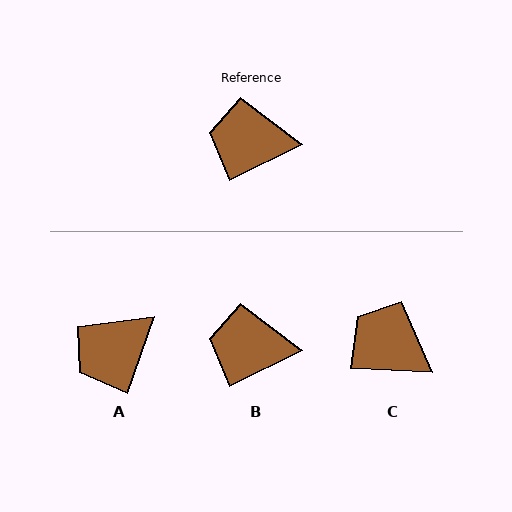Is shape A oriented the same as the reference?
No, it is off by about 44 degrees.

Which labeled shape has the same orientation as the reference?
B.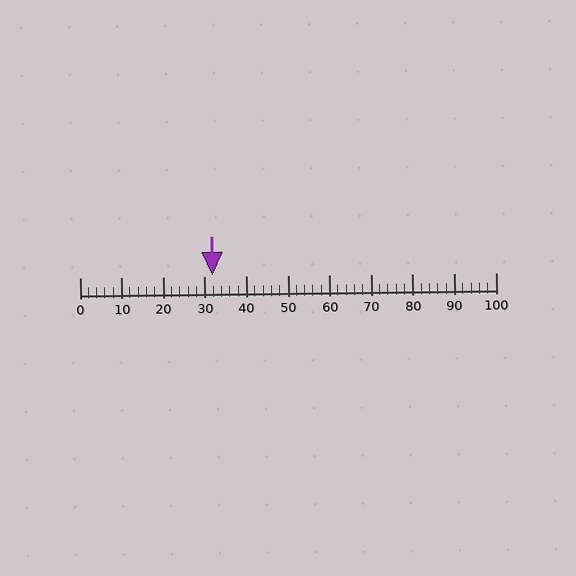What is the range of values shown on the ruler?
The ruler shows values from 0 to 100.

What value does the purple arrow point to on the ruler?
The purple arrow points to approximately 32.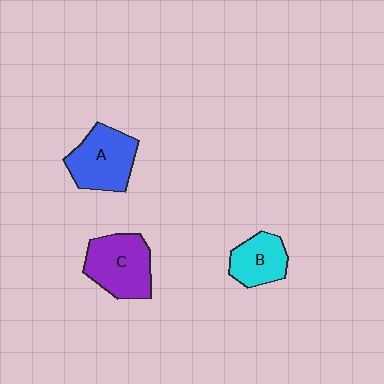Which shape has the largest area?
Shape C (purple).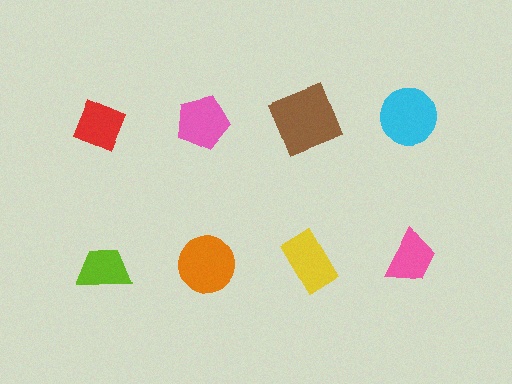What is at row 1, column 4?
A cyan circle.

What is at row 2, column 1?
A lime trapezoid.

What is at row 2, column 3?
A yellow rectangle.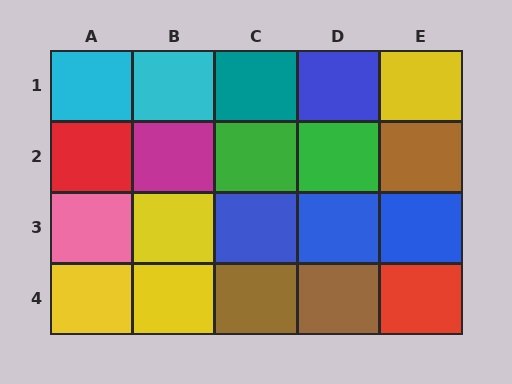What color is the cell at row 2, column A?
Red.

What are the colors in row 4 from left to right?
Yellow, yellow, brown, brown, red.